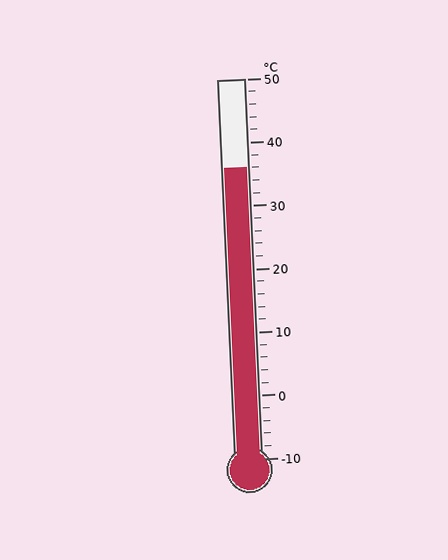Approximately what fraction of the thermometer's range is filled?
The thermometer is filled to approximately 75% of its range.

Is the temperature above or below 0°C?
The temperature is above 0°C.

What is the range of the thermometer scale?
The thermometer scale ranges from -10°C to 50°C.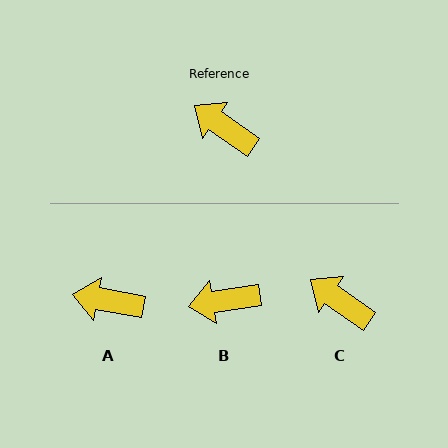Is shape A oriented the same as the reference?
No, it is off by about 25 degrees.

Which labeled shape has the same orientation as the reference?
C.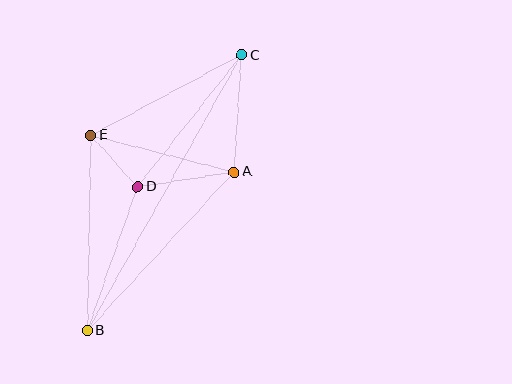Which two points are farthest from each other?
Points B and C are farthest from each other.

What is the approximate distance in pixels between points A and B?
The distance between A and B is approximately 216 pixels.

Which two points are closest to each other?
Points D and E are closest to each other.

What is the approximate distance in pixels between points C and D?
The distance between C and D is approximately 168 pixels.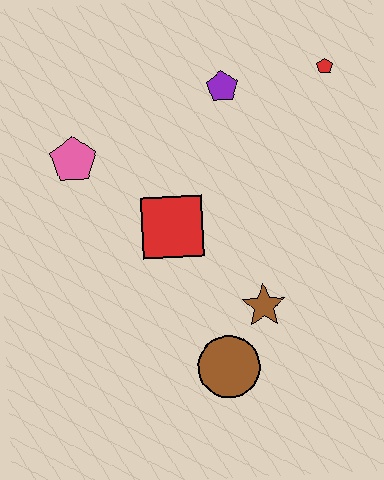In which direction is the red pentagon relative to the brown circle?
The red pentagon is above the brown circle.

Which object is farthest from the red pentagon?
The brown circle is farthest from the red pentagon.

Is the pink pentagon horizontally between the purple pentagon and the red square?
No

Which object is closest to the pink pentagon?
The red square is closest to the pink pentagon.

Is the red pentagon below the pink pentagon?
No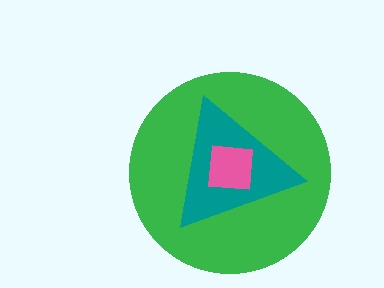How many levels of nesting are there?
3.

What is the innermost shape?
The pink square.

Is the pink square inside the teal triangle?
Yes.